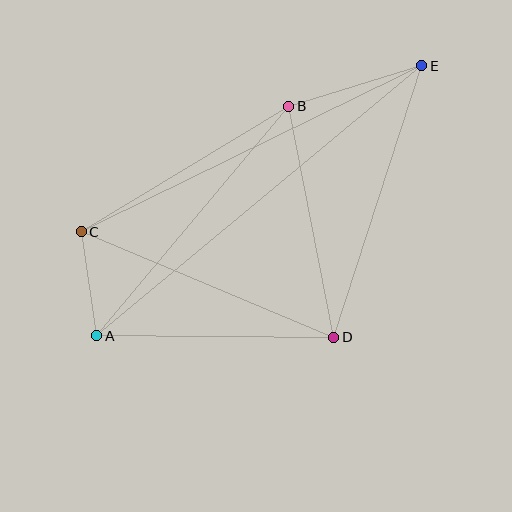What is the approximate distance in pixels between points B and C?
The distance between B and C is approximately 242 pixels.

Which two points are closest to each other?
Points A and C are closest to each other.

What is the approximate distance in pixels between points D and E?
The distance between D and E is approximately 286 pixels.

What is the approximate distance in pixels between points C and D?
The distance between C and D is approximately 273 pixels.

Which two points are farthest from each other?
Points A and E are farthest from each other.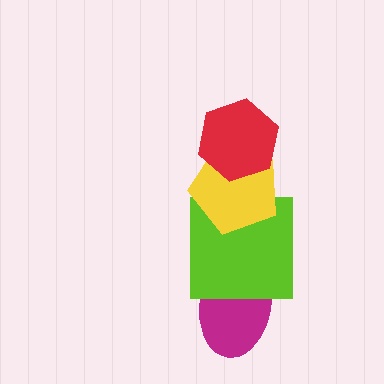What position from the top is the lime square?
The lime square is 3rd from the top.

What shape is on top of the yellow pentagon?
The red hexagon is on top of the yellow pentagon.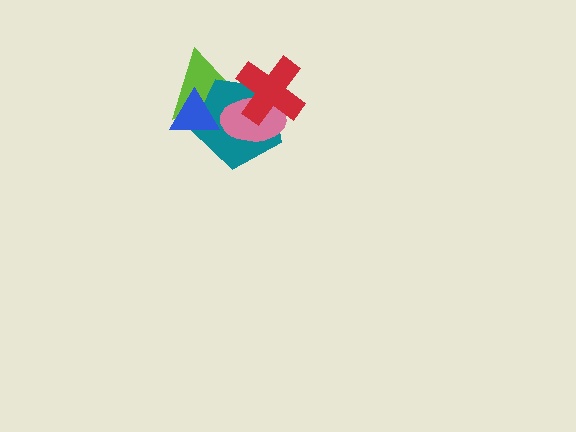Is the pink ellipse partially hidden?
Yes, it is partially covered by another shape.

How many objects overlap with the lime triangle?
4 objects overlap with the lime triangle.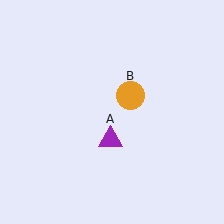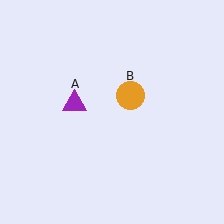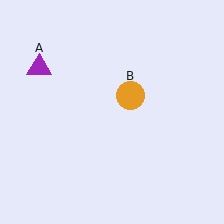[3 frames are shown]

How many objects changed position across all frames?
1 object changed position: purple triangle (object A).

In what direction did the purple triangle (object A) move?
The purple triangle (object A) moved up and to the left.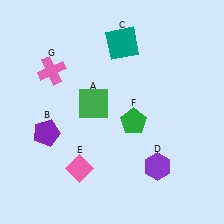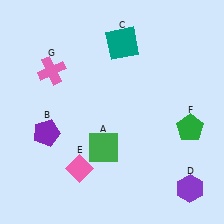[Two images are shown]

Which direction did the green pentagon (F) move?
The green pentagon (F) moved right.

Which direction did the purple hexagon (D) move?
The purple hexagon (D) moved right.